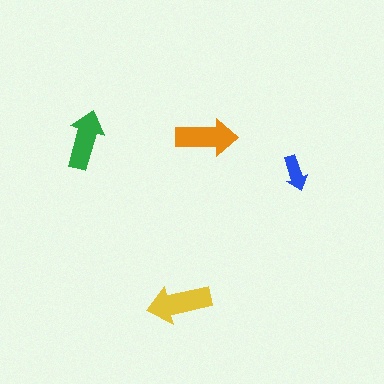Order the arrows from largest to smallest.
the yellow one, the orange one, the green one, the blue one.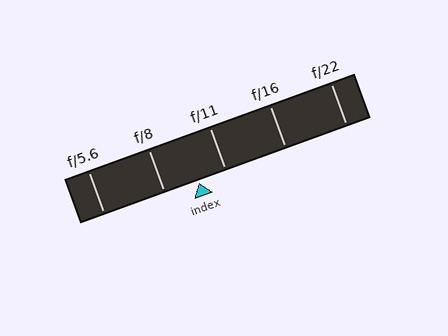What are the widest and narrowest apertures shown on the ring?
The widest aperture shown is f/5.6 and the narrowest is f/22.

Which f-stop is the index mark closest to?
The index mark is closest to f/11.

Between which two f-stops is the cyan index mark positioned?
The index mark is between f/8 and f/11.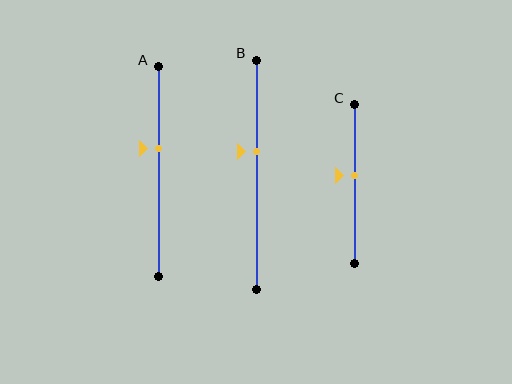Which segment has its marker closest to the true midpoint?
Segment C has its marker closest to the true midpoint.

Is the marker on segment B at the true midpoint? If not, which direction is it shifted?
No, the marker on segment B is shifted upward by about 10% of the segment length.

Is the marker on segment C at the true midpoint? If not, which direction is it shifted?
No, the marker on segment C is shifted upward by about 5% of the segment length.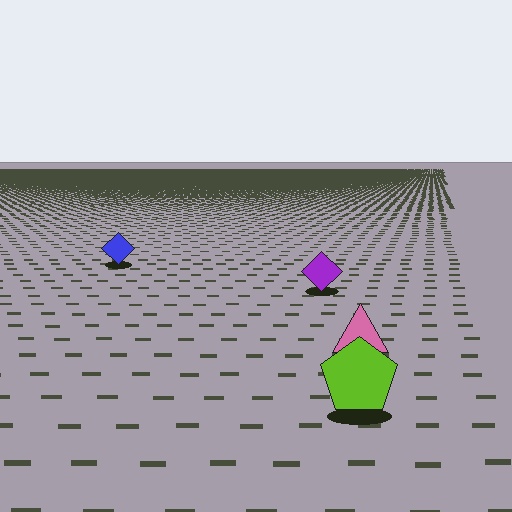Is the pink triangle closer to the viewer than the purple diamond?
Yes. The pink triangle is closer — you can tell from the texture gradient: the ground texture is coarser near it.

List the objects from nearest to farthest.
From nearest to farthest: the lime pentagon, the pink triangle, the purple diamond, the blue diamond.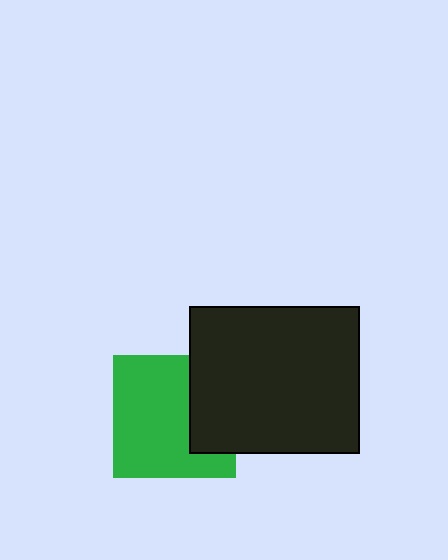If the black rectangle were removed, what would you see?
You would see the complete green square.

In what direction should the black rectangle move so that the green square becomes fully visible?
The black rectangle should move right. That is the shortest direction to clear the overlap and leave the green square fully visible.